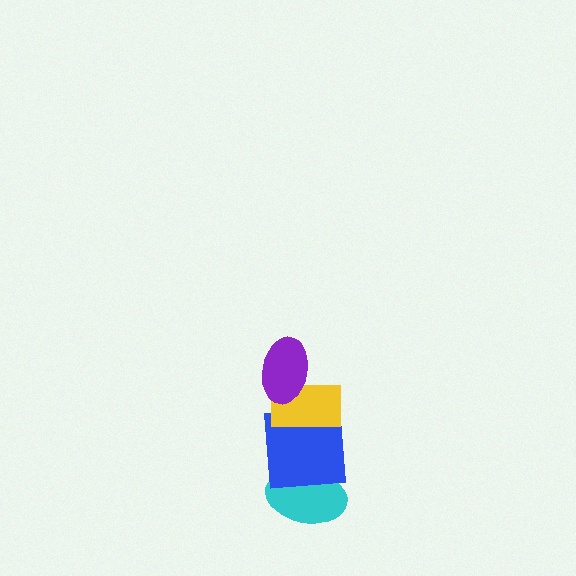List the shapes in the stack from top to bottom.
From top to bottom: the purple ellipse, the yellow rectangle, the blue square, the cyan ellipse.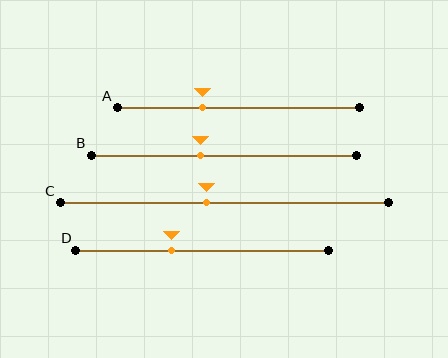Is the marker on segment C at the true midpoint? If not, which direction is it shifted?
No, the marker on segment C is shifted to the left by about 5% of the segment length.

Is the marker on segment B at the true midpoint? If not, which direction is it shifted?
No, the marker on segment B is shifted to the left by about 9% of the segment length.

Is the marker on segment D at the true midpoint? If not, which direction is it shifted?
No, the marker on segment D is shifted to the left by about 12% of the segment length.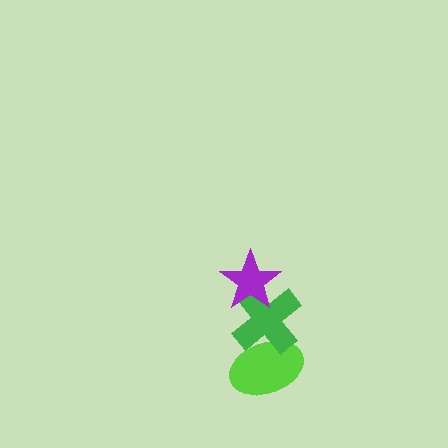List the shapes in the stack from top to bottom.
From top to bottom: the purple star, the green cross, the lime ellipse.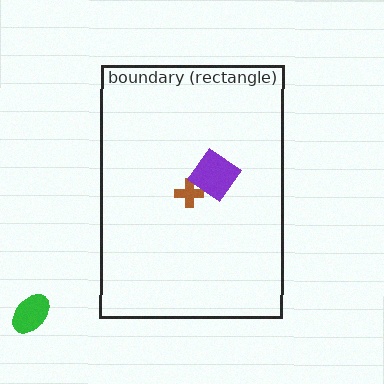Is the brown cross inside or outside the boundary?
Inside.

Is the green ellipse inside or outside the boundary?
Outside.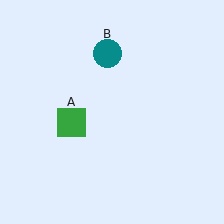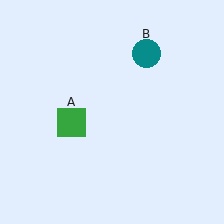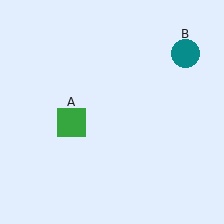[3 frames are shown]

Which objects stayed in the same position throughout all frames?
Green square (object A) remained stationary.